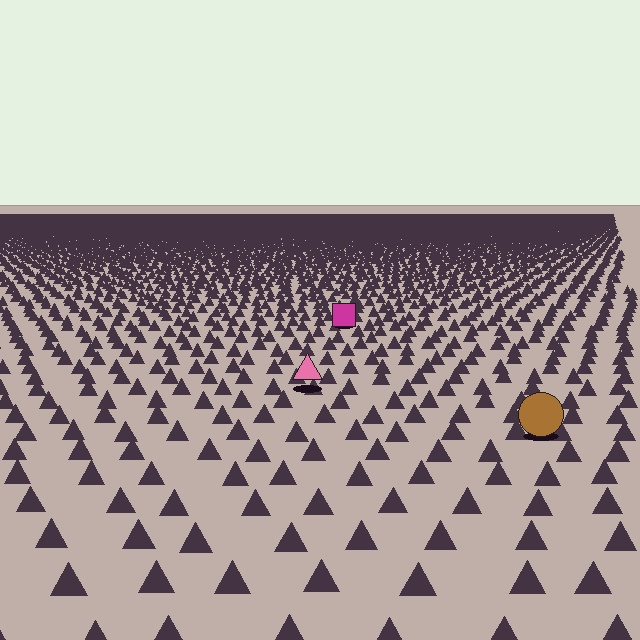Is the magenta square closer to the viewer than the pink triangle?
No. The pink triangle is closer — you can tell from the texture gradient: the ground texture is coarser near it.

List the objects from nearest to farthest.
From nearest to farthest: the brown circle, the pink triangle, the magenta square.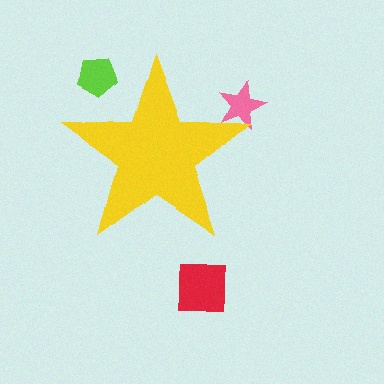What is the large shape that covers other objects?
A yellow star.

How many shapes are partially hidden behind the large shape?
2 shapes are partially hidden.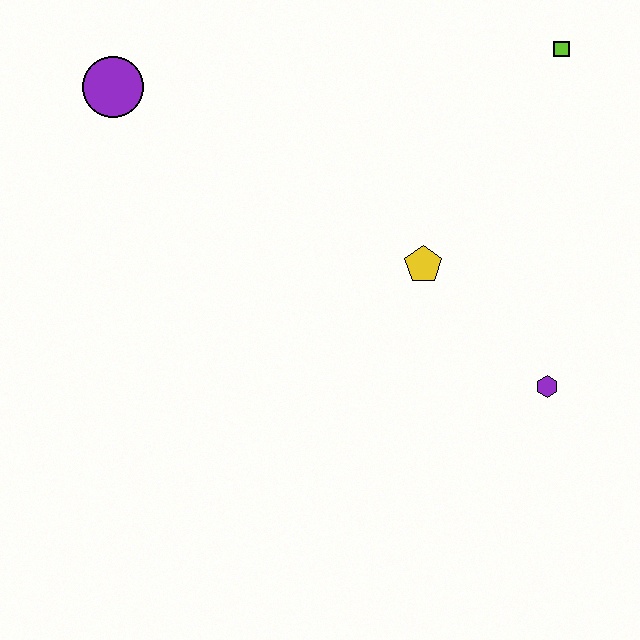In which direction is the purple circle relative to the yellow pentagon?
The purple circle is to the left of the yellow pentagon.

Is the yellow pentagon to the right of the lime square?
No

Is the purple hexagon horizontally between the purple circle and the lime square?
Yes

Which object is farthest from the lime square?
The purple circle is farthest from the lime square.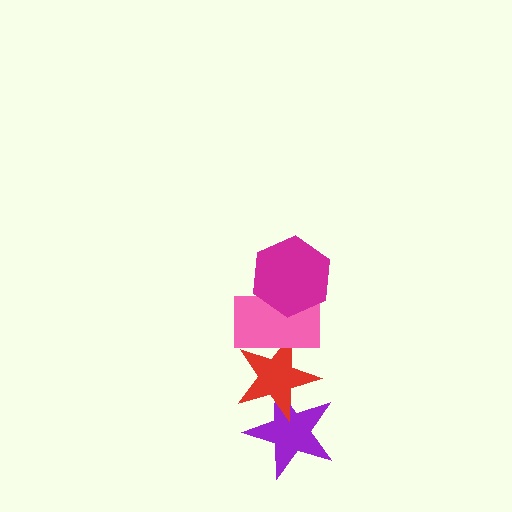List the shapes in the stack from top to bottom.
From top to bottom: the magenta hexagon, the pink rectangle, the red star, the purple star.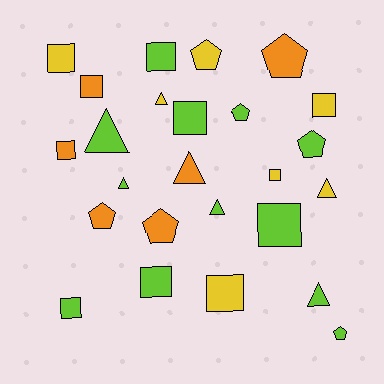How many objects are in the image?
There are 25 objects.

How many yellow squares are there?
There are 4 yellow squares.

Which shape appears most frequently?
Square, with 11 objects.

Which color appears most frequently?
Lime, with 12 objects.